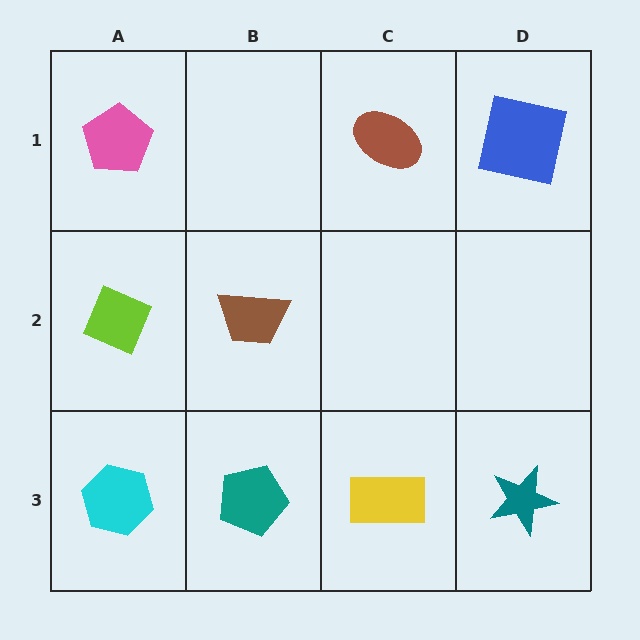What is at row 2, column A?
A lime diamond.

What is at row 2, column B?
A brown trapezoid.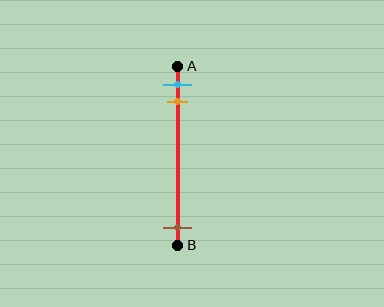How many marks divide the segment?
There are 3 marks dividing the segment.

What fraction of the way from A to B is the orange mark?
The orange mark is approximately 20% (0.2) of the way from A to B.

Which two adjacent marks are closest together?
The cyan and orange marks are the closest adjacent pair.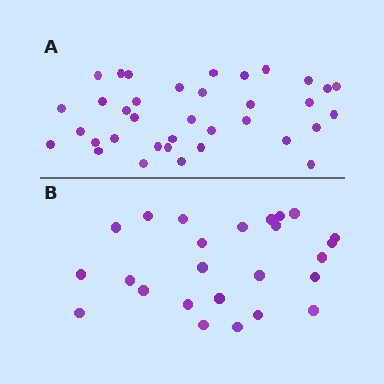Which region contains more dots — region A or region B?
Region A (the top region) has more dots.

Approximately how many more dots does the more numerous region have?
Region A has roughly 12 or so more dots than region B.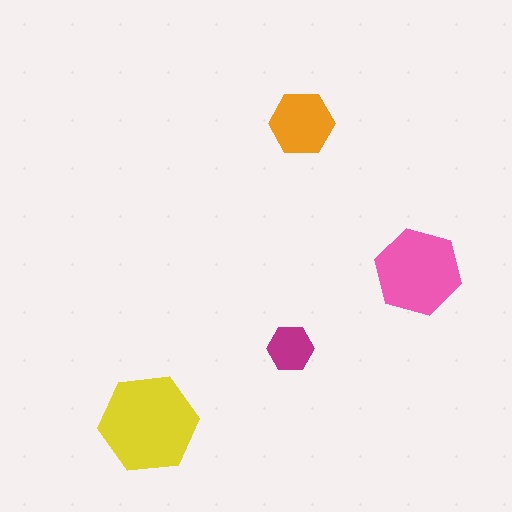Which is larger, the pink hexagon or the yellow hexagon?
The yellow one.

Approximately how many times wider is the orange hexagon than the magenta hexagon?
About 1.5 times wider.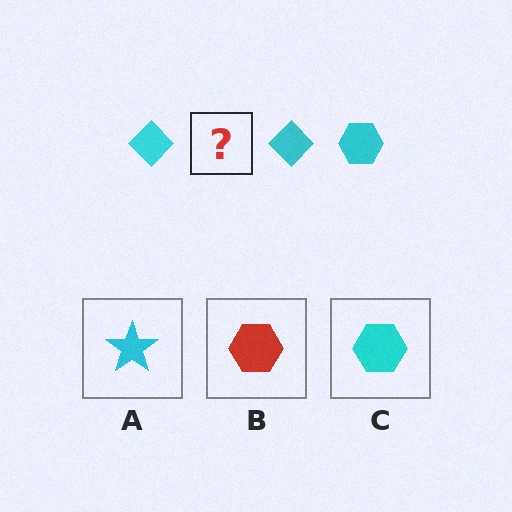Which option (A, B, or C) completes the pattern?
C.